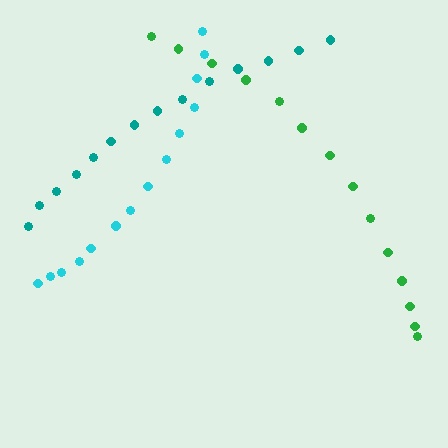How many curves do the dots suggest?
There are 3 distinct paths.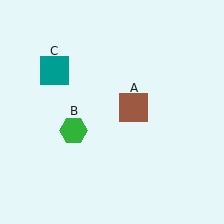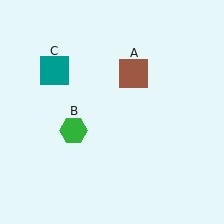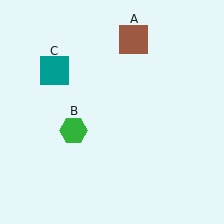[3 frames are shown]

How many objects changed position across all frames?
1 object changed position: brown square (object A).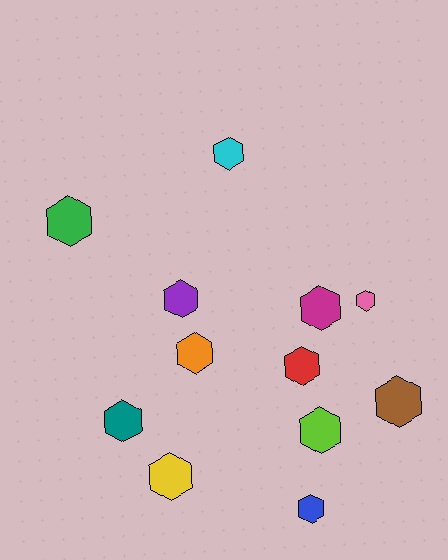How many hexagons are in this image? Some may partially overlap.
There are 12 hexagons.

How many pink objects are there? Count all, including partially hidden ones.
There is 1 pink object.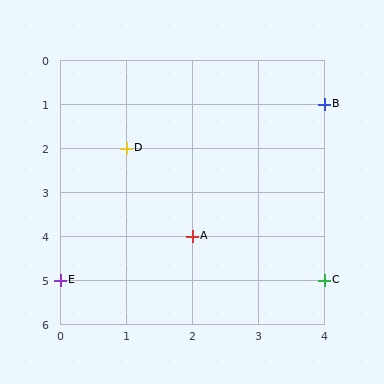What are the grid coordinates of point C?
Point C is at grid coordinates (4, 5).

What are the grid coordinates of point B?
Point B is at grid coordinates (4, 1).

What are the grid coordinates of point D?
Point D is at grid coordinates (1, 2).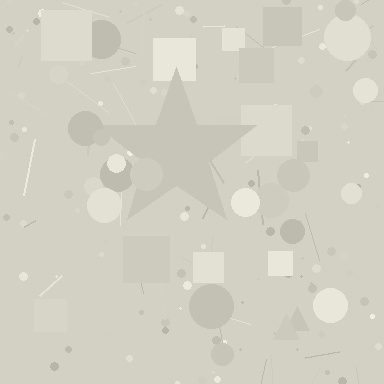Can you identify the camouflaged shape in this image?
The camouflaged shape is a star.